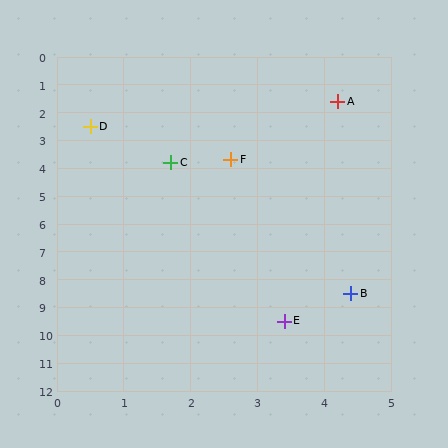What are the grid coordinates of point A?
Point A is at approximately (4.2, 1.6).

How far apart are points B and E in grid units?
Points B and E are about 1.4 grid units apart.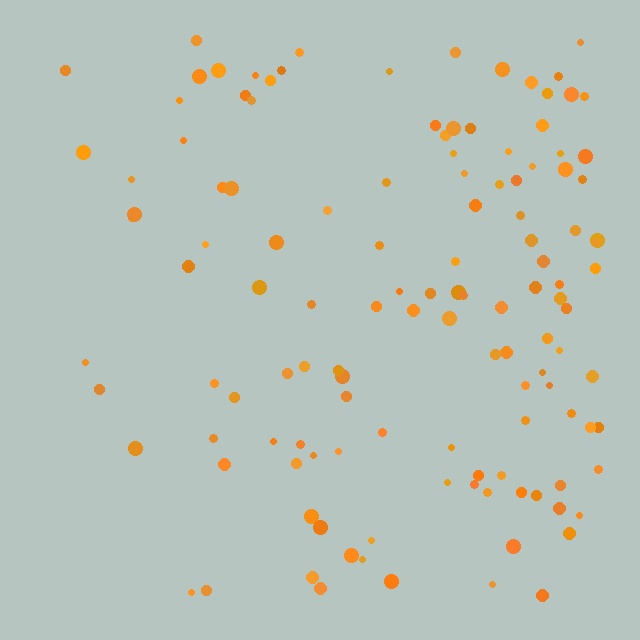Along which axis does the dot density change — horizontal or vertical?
Horizontal.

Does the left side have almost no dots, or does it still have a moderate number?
Still a moderate number, just noticeably fewer than the right.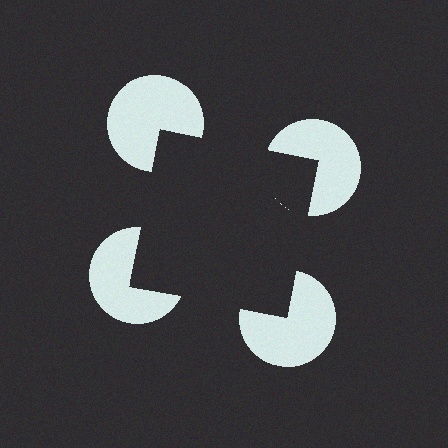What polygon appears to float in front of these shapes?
An illusory square — its edges are inferred from the aligned wedge cuts in the pac-man discs, not physically drawn.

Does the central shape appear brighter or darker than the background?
It typically appears slightly darker than the background, even though no actual brightness change is drawn.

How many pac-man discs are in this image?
There are 4 — one at each vertex of the illusory square.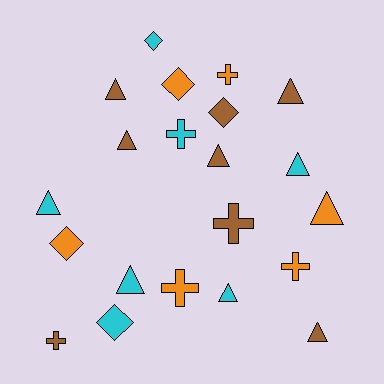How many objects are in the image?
There are 21 objects.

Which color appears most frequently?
Brown, with 8 objects.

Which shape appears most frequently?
Triangle, with 10 objects.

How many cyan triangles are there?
There are 4 cyan triangles.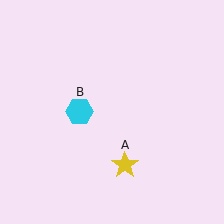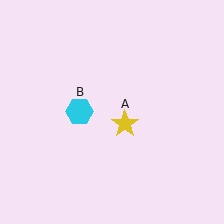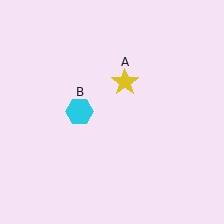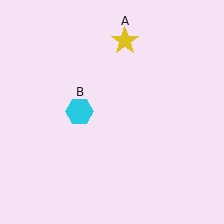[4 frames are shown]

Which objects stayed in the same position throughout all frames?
Cyan hexagon (object B) remained stationary.